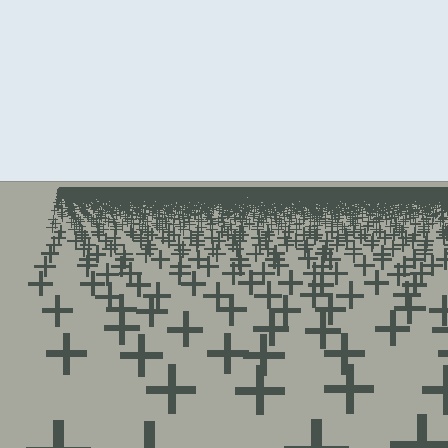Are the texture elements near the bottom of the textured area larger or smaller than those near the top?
Larger. Near the bottom, elements are closer to the viewer and appear at a bigger on-screen size.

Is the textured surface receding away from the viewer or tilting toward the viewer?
The surface is receding away from the viewer. Texture elements get smaller and denser toward the top.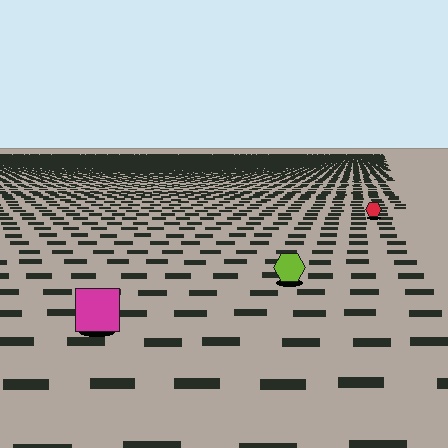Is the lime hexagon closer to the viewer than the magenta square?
No. The magenta square is closer — you can tell from the texture gradient: the ground texture is coarser near it.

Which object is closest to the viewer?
The magenta square is closest. The texture marks near it are larger and more spread out.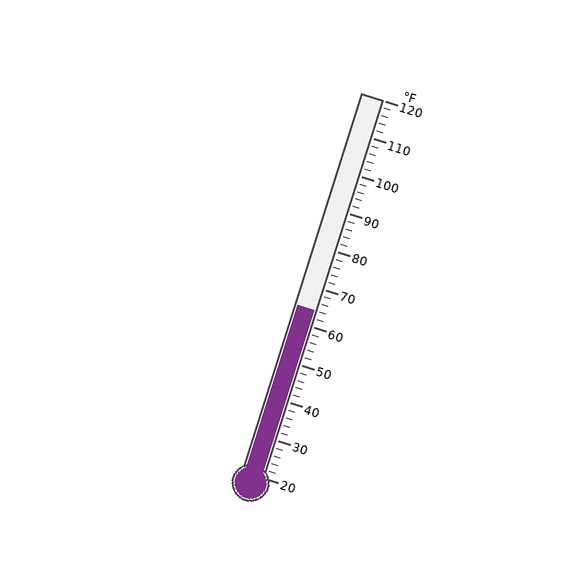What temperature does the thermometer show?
The thermometer shows approximately 64°F.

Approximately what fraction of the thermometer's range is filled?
The thermometer is filled to approximately 45% of its range.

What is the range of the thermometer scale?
The thermometer scale ranges from 20°F to 120°F.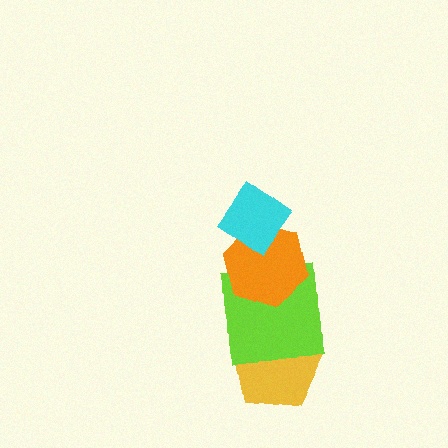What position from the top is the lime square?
The lime square is 3rd from the top.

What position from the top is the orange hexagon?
The orange hexagon is 2nd from the top.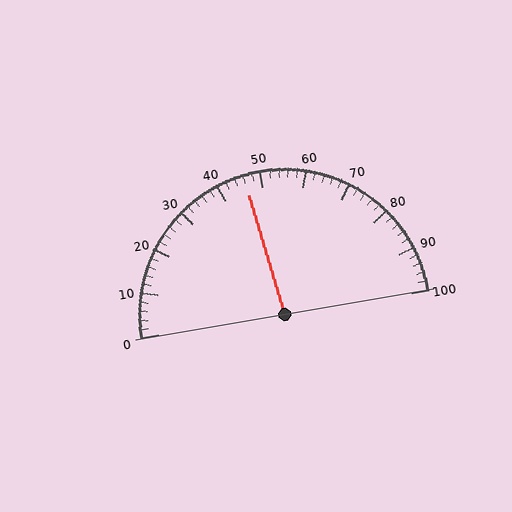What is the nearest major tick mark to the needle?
The nearest major tick mark is 50.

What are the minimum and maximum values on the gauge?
The gauge ranges from 0 to 100.